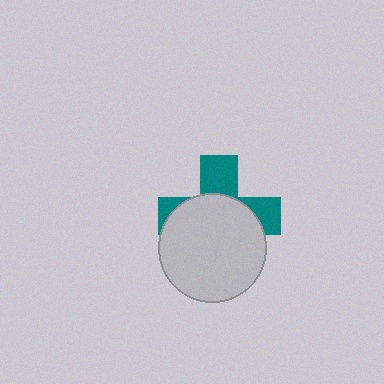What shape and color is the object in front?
The object in front is a light gray circle.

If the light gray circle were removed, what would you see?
You would see the complete teal cross.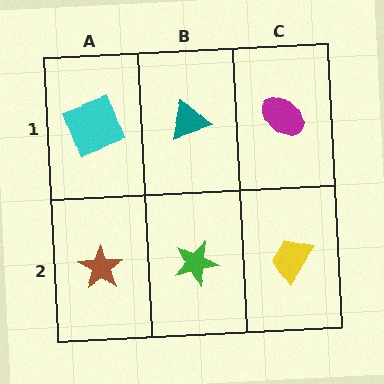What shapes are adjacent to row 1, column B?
A green star (row 2, column B), a cyan square (row 1, column A), a magenta ellipse (row 1, column C).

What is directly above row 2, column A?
A cyan square.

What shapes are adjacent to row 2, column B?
A teal triangle (row 1, column B), a brown star (row 2, column A), a yellow trapezoid (row 2, column C).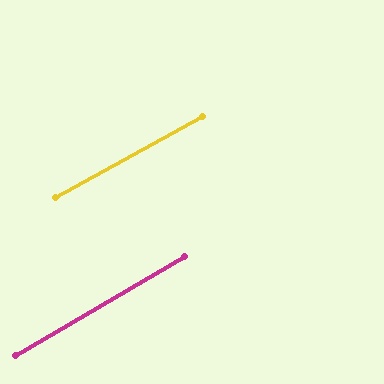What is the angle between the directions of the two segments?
Approximately 1 degree.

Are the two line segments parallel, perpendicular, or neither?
Parallel — their directions differ by only 1.5°.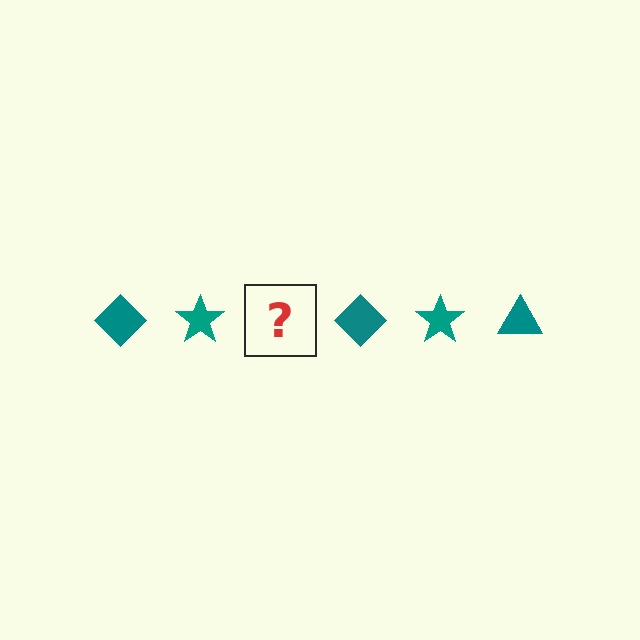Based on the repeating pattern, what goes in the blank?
The blank should be a teal triangle.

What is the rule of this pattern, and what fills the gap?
The rule is that the pattern cycles through diamond, star, triangle shapes in teal. The gap should be filled with a teal triangle.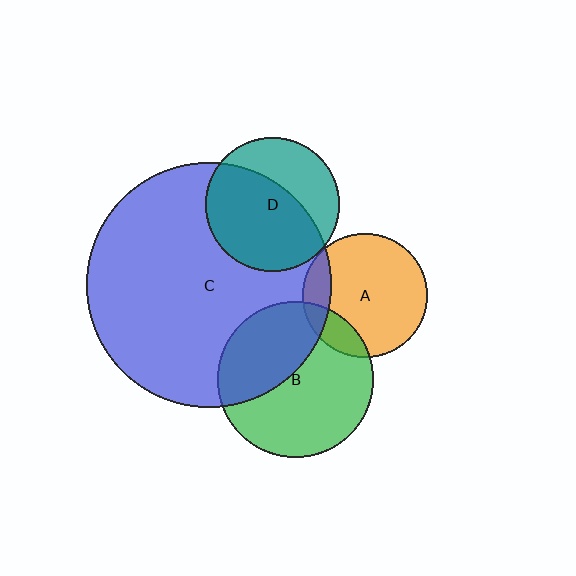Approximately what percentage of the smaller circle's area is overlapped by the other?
Approximately 40%.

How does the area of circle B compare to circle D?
Approximately 1.4 times.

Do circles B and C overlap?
Yes.